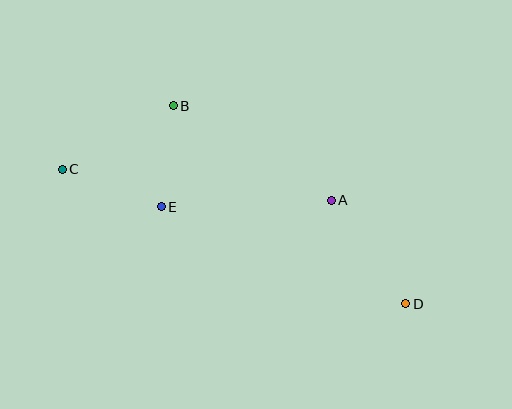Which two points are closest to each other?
Points B and E are closest to each other.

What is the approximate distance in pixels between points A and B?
The distance between A and B is approximately 184 pixels.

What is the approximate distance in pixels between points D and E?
The distance between D and E is approximately 263 pixels.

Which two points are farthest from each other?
Points C and D are farthest from each other.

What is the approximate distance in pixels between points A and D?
The distance between A and D is approximately 128 pixels.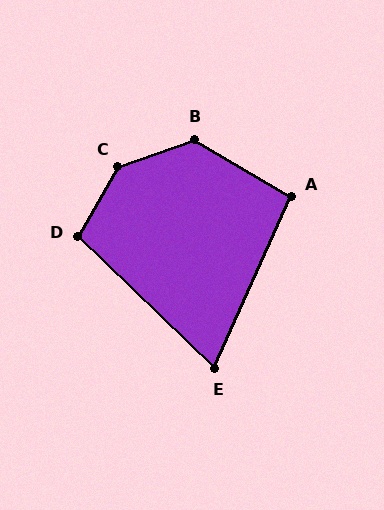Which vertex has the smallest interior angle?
E, at approximately 70 degrees.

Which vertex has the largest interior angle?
C, at approximately 139 degrees.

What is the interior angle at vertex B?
Approximately 130 degrees (obtuse).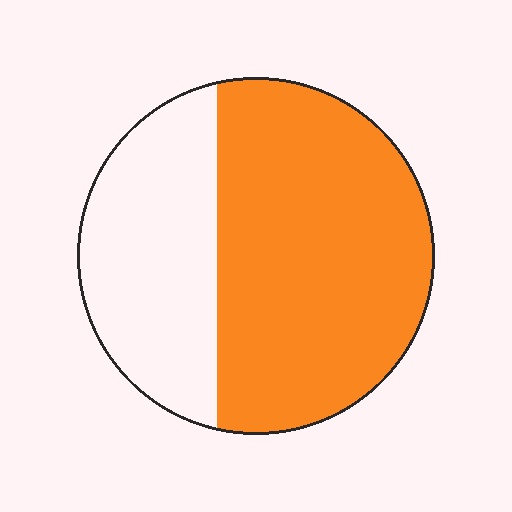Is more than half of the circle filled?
Yes.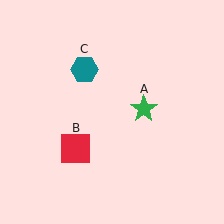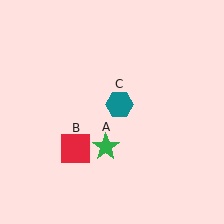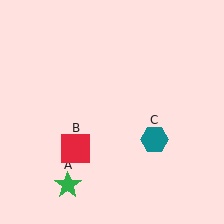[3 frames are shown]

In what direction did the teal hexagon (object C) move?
The teal hexagon (object C) moved down and to the right.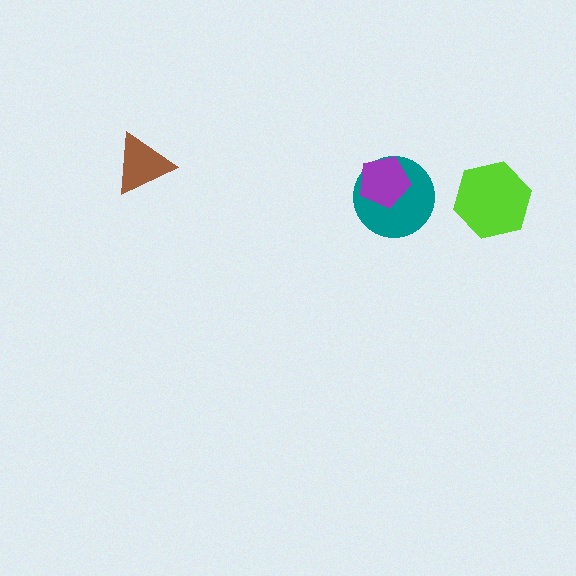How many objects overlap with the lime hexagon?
0 objects overlap with the lime hexagon.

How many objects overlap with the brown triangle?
0 objects overlap with the brown triangle.